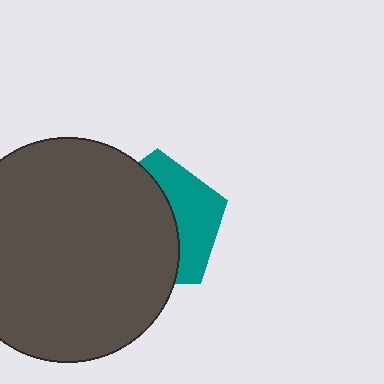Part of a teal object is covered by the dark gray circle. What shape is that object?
It is a pentagon.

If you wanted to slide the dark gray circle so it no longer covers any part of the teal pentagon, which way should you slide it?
Slide it left — that is the most direct way to separate the two shapes.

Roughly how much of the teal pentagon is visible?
A small part of it is visible (roughly 39%).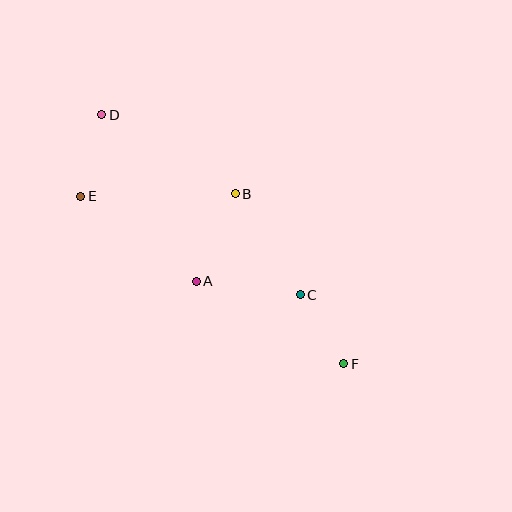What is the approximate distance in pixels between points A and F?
The distance between A and F is approximately 169 pixels.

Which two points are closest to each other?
Points C and F are closest to each other.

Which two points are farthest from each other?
Points D and F are farthest from each other.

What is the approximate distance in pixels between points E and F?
The distance between E and F is approximately 312 pixels.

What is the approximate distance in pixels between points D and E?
The distance between D and E is approximately 84 pixels.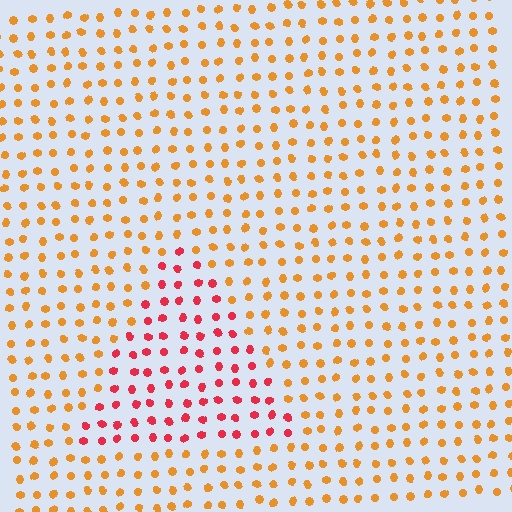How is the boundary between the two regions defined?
The boundary is defined purely by a slight shift in hue (about 42 degrees). Spacing, size, and orientation are identical on both sides.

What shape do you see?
I see a triangle.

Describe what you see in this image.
The image is filled with small orange elements in a uniform arrangement. A triangle-shaped region is visible where the elements are tinted to a slightly different hue, forming a subtle color boundary.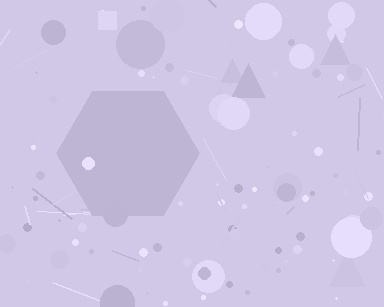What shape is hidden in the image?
A hexagon is hidden in the image.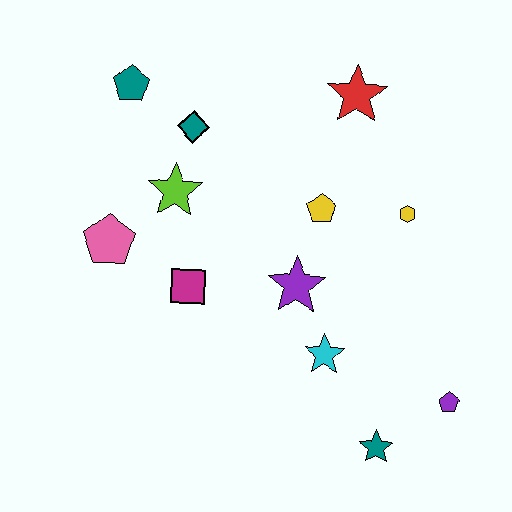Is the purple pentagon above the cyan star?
No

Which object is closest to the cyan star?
The purple star is closest to the cyan star.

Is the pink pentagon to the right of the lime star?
No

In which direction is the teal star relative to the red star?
The teal star is below the red star.